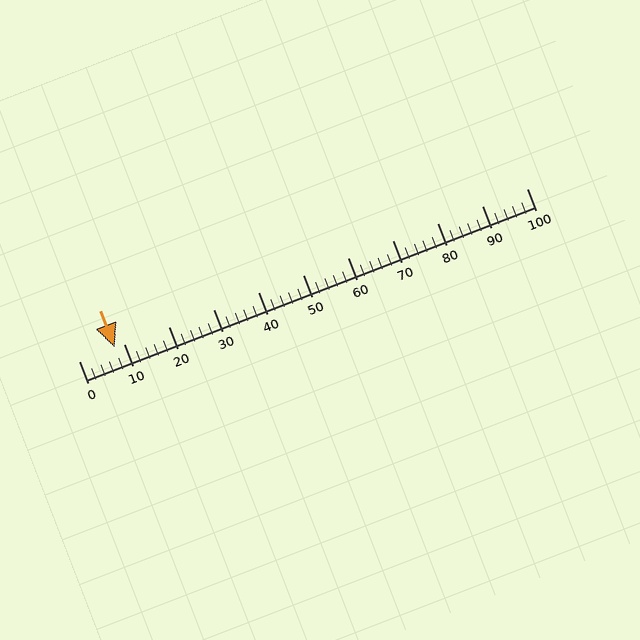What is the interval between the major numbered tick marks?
The major tick marks are spaced 10 units apart.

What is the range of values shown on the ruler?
The ruler shows values from 0 to 100.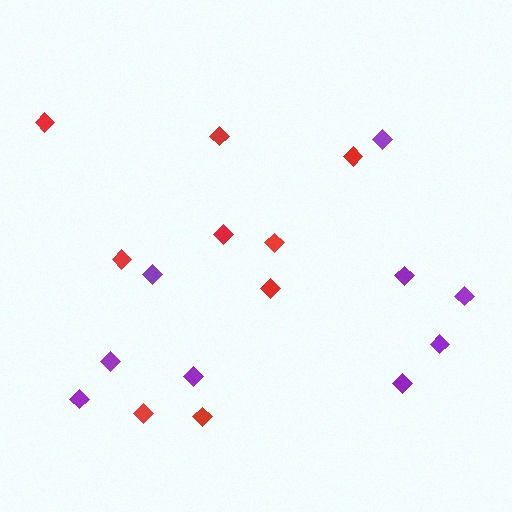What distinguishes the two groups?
There are 2 groups: one group of red diamonds (9) and one group of purple diamonds (9).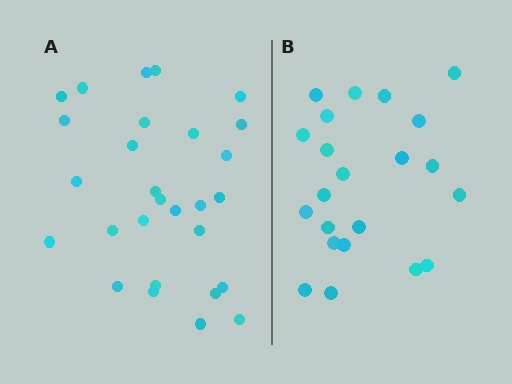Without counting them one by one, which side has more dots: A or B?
Region A (the left region) has more dots.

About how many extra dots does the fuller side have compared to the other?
Region A has about 6 more dots than region B.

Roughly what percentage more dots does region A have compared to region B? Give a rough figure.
About 25% more.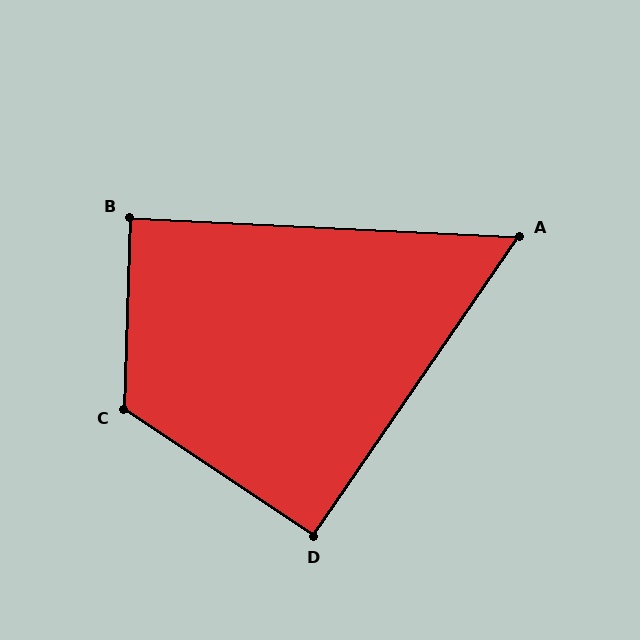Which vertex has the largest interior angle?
C, at approximately 122 degrees.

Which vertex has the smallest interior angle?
A, at approximately 58 degrees.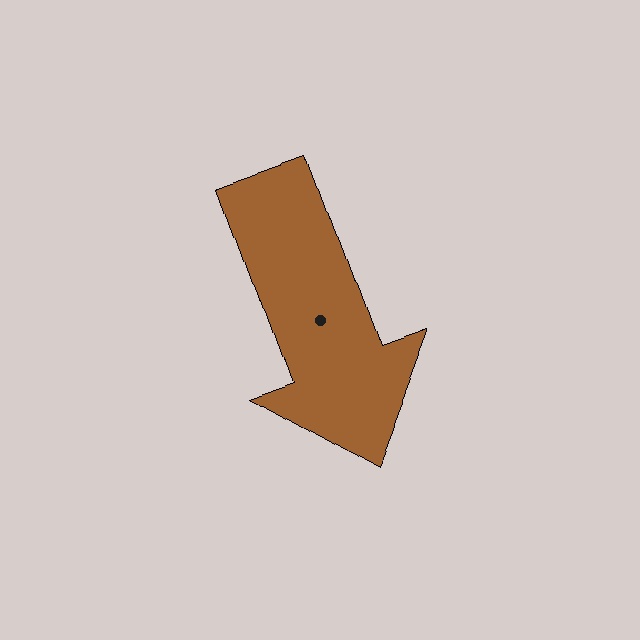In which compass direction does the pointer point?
South.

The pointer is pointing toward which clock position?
Roughly 5 o'clock.